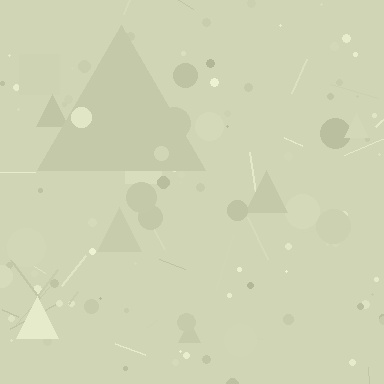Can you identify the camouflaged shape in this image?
The camouflaged shape is a triangle.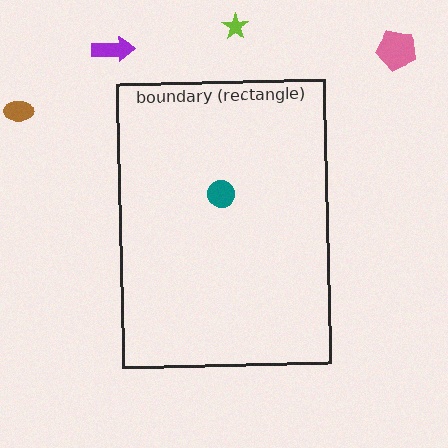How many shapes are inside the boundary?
1 inside, 4 outside.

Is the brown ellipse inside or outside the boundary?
Outside.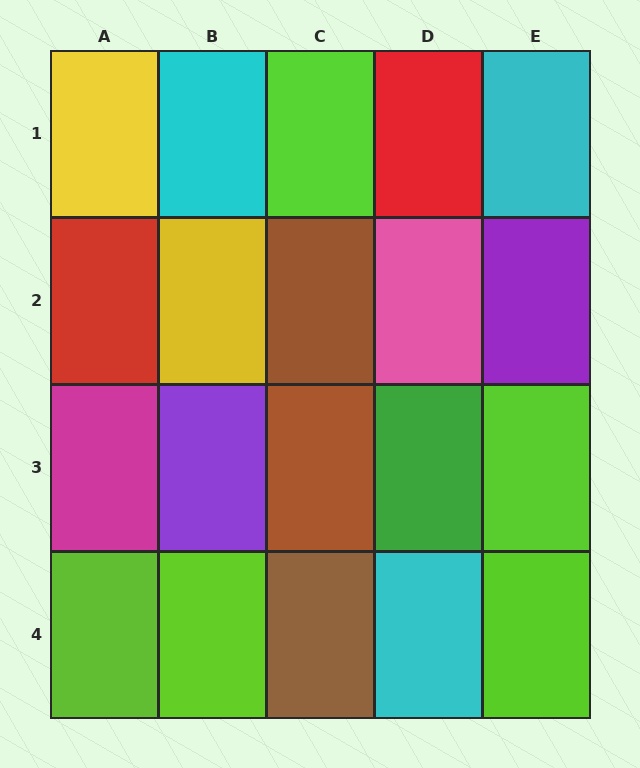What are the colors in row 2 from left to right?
Red, yellow, brown, pink, purple.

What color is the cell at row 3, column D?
Green.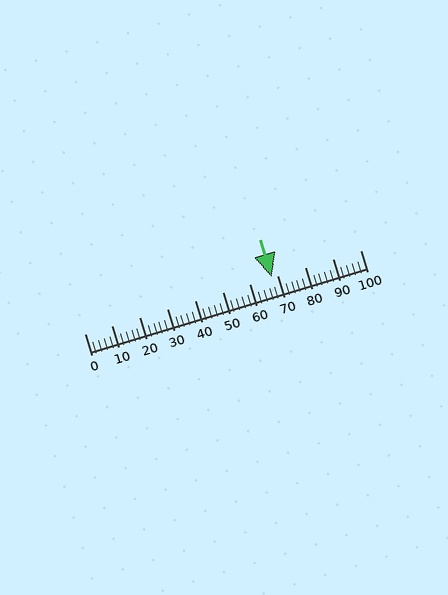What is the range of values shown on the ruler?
The ruler shows values from 0 to 100.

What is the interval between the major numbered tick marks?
The major tick marks are spaced 10 units apart.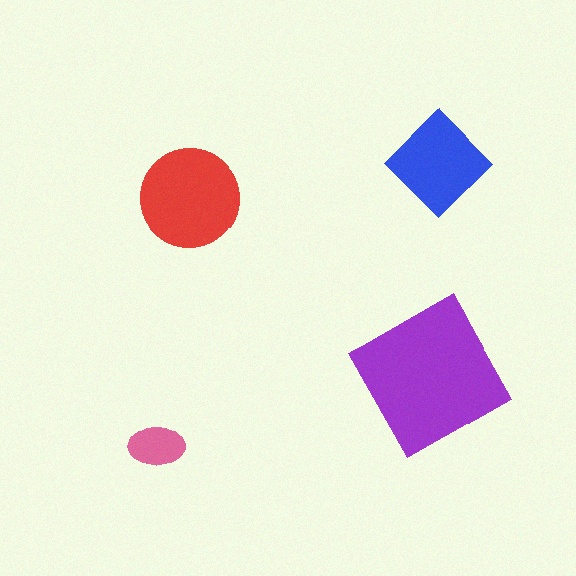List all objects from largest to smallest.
The purple square, the red circle, the blue diamond, the pink ellipse.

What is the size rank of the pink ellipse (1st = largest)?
4th.